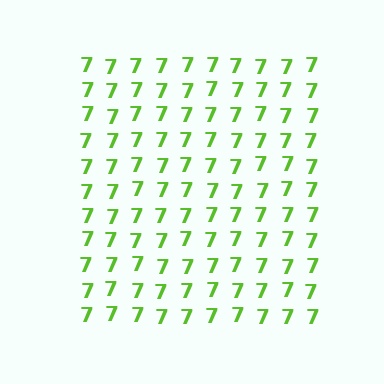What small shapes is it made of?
It is made of small digit 7's.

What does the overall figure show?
The overall figure shows a square.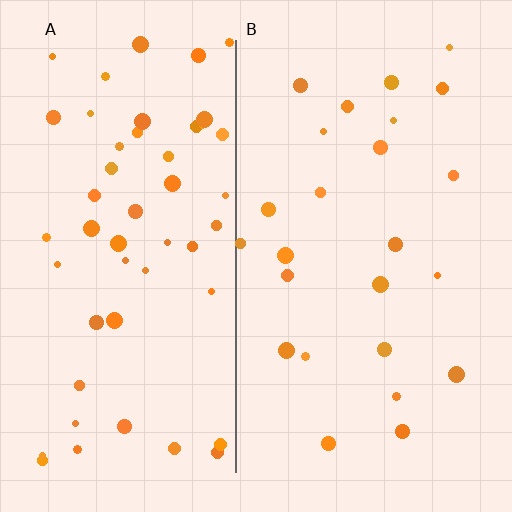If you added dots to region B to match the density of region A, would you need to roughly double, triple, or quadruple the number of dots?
Approximately double.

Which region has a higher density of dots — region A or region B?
A (the left).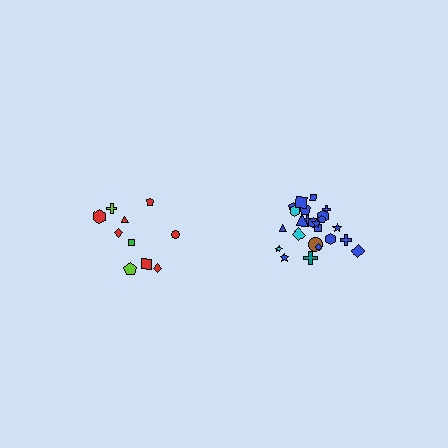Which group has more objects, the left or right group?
The right group.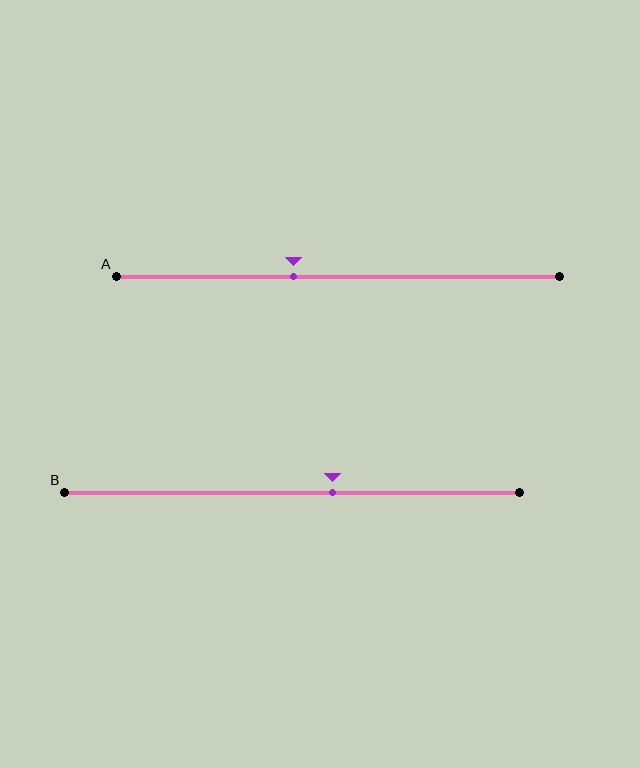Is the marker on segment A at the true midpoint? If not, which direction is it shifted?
No, the marker on segment A is shifted to the left by about 10% of the segment length.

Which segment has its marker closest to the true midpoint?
Segment B has its marker closest to the true midpoint.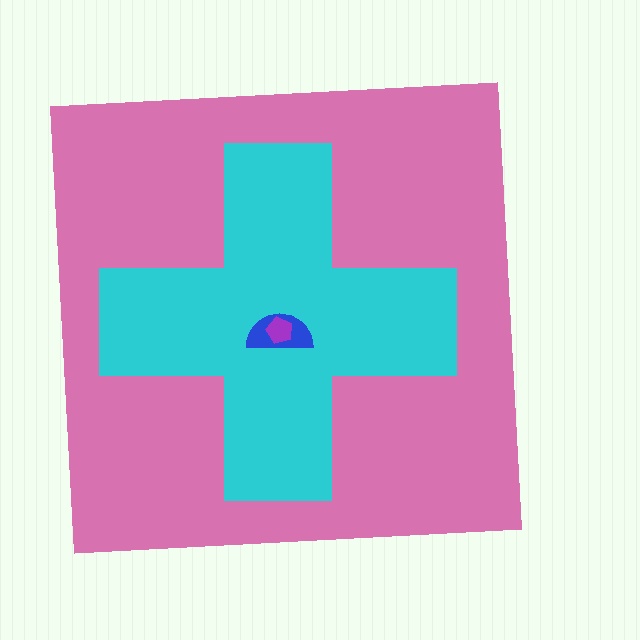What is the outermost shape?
The pink square.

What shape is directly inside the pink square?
The cyan cross.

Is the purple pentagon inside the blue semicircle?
Yes.